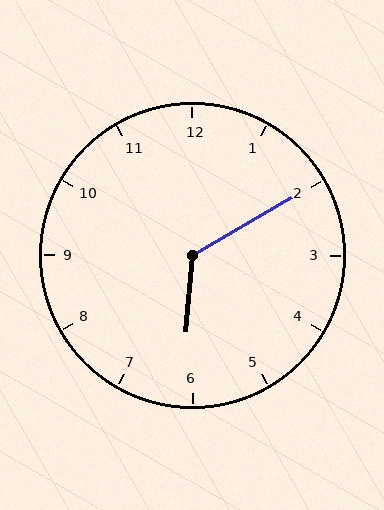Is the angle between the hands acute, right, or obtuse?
It is obtuse.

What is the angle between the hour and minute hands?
Approximately 125 degrees.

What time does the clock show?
6:10.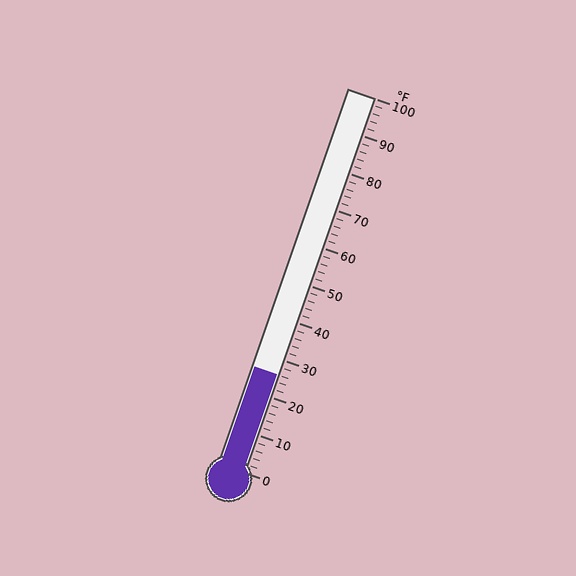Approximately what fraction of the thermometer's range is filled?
The thermometer is filled to approximately 25% of its range.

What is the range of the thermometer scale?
The thermometer scale ranges from 0°F to 100°F.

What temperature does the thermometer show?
The thermometer shows approximately 26°F.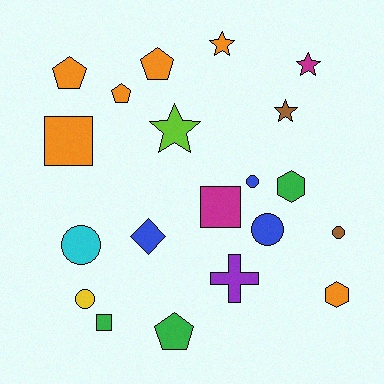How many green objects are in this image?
There are 3 green objects.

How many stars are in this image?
There are 4 stars.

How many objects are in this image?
There are 20 objects.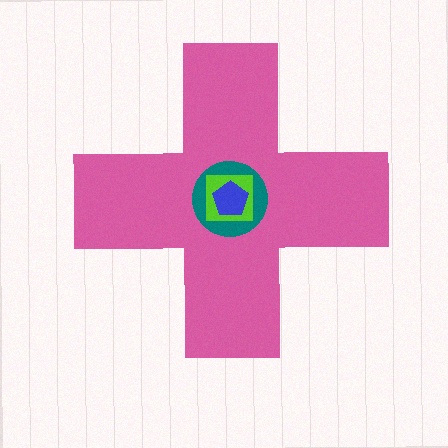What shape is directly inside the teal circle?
The lime square.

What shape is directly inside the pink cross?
The teal circle.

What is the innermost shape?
The blue pentagon.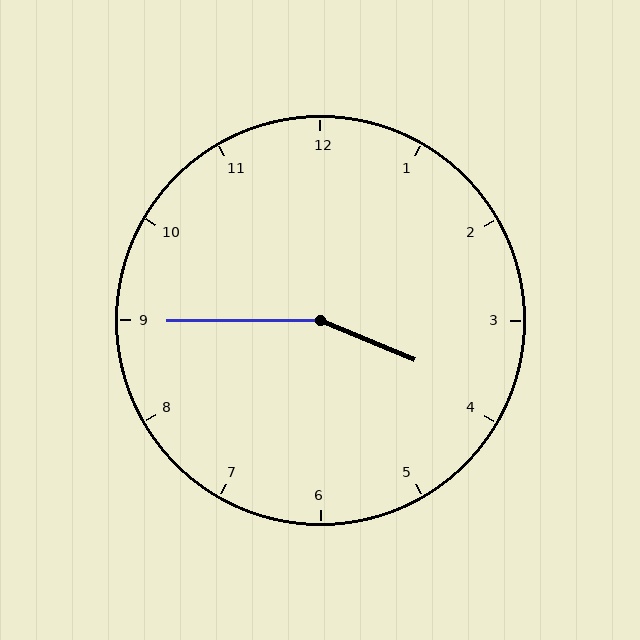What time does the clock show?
3:45.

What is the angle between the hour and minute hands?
Approximately 158 degrees.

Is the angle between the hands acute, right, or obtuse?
It is obtuse.